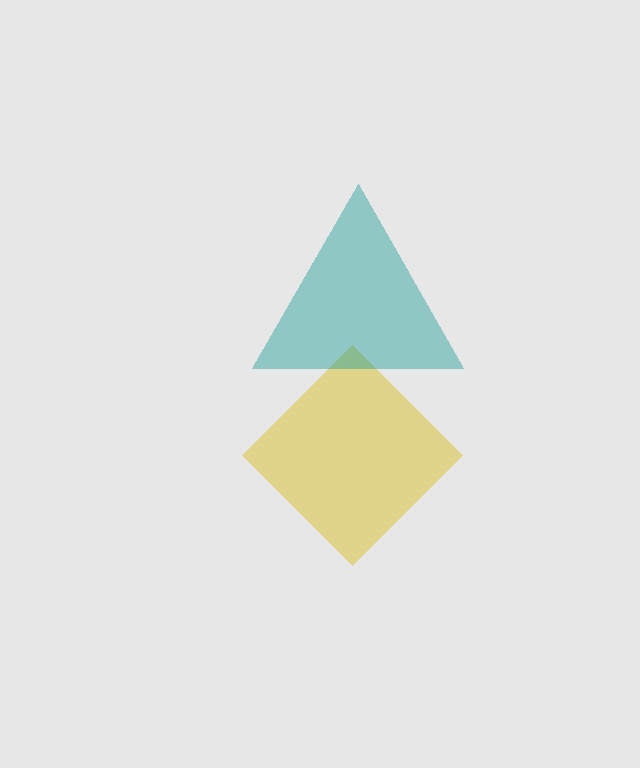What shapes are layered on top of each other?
The layered shapes are: a yellow diamond, a teal triangle.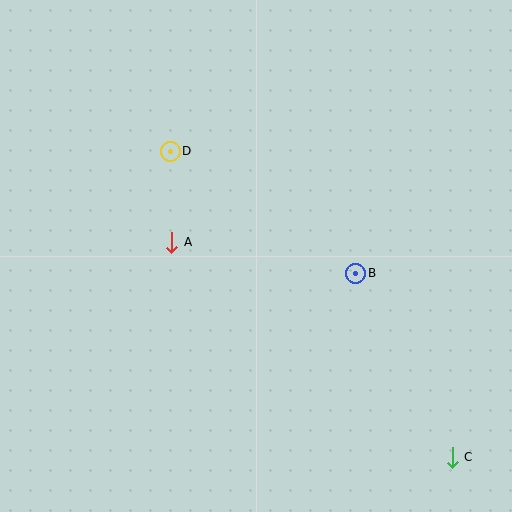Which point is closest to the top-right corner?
Point B is closest to the top-right corner.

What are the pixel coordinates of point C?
Point C is at (452, 457).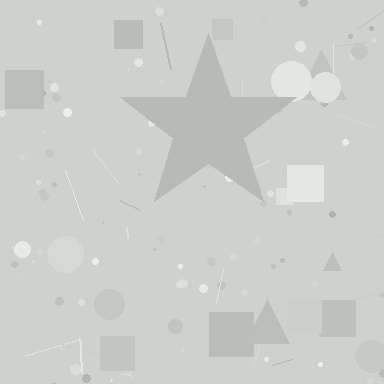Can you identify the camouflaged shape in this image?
The camouflaged shape is a star.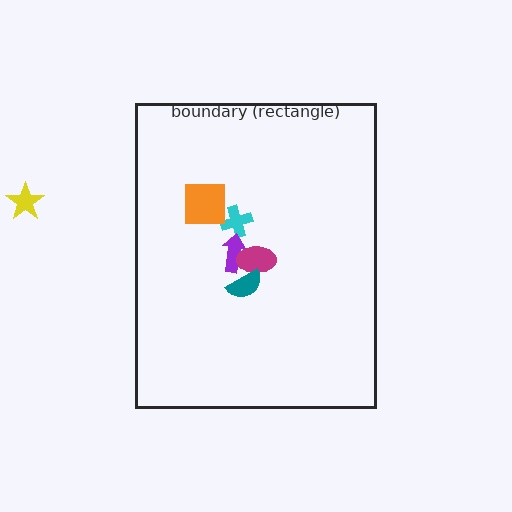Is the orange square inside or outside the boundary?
Inside.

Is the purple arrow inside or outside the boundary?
Inside.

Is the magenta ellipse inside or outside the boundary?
Inside.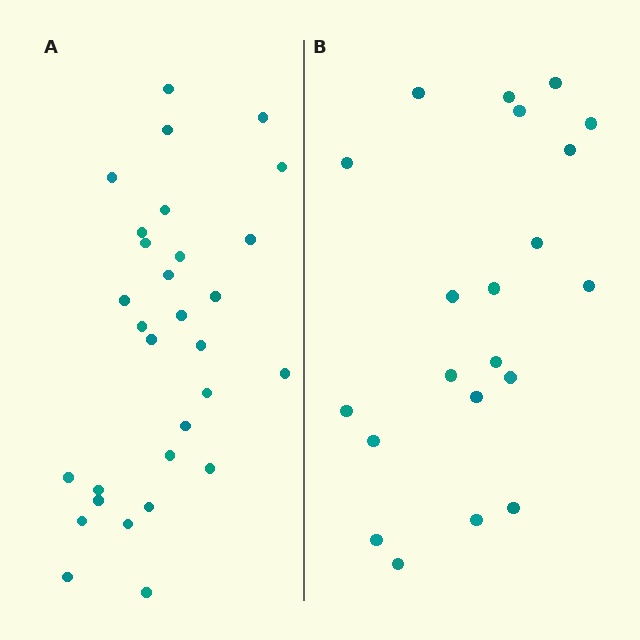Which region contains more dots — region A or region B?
Region A (the left region) has more dots.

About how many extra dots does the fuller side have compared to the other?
Region A has roughly 8 or so more dots than region B.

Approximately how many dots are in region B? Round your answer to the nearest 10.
About 20 dots. (The exact count is 21, which rounds to 20.)